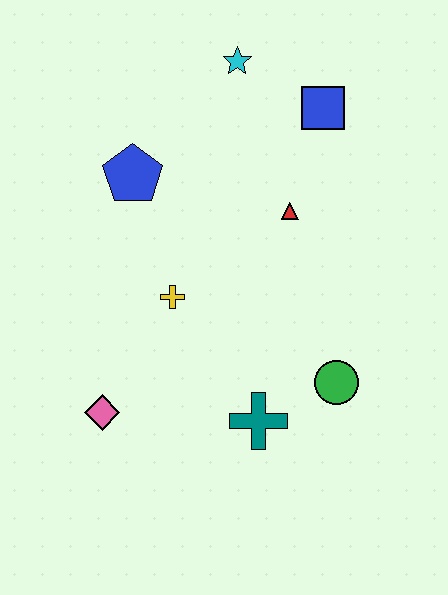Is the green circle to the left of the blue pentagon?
No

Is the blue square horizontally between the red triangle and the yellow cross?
No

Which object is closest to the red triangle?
The blue square is closest to the red triangle.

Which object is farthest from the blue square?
The pink diamond is farthest from the blue square.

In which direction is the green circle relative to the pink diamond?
The green circle is to the right of the pink diamond.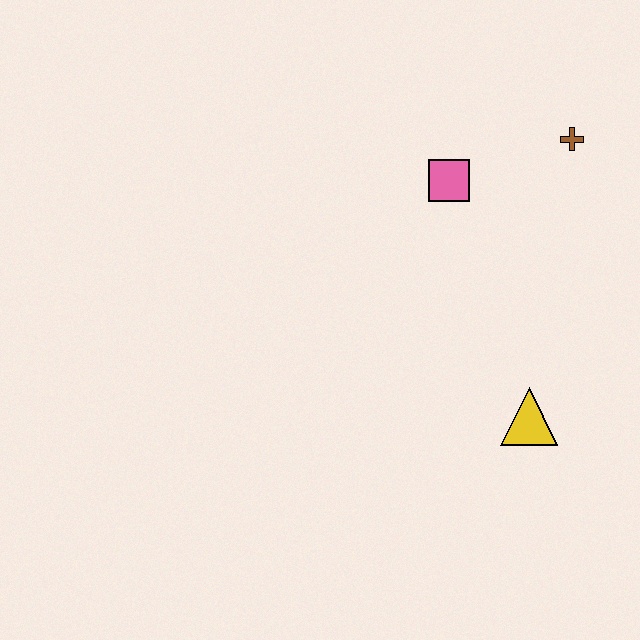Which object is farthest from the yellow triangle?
The brown cross is farthest from the yellow triangle.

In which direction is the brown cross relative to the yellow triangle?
The brown cross is above the yellow triangle.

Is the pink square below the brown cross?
Yes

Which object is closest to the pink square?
The brown cross is closest to the pink square.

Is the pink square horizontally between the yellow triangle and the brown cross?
No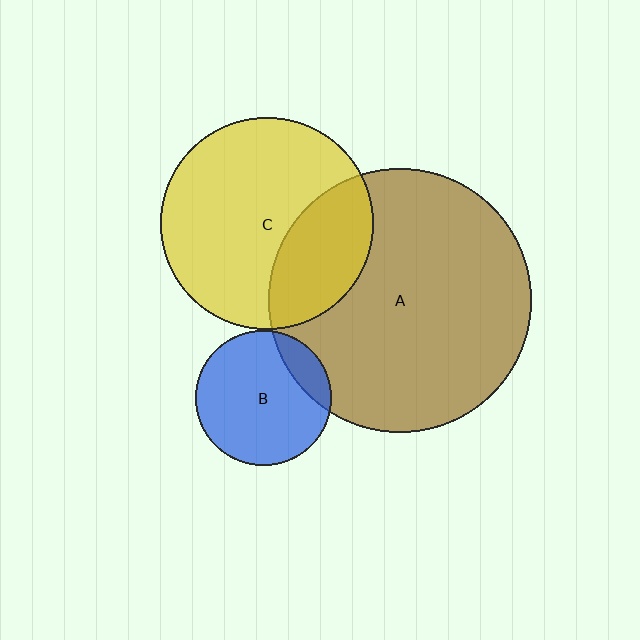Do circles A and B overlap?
Yes.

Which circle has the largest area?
Circle A (brown).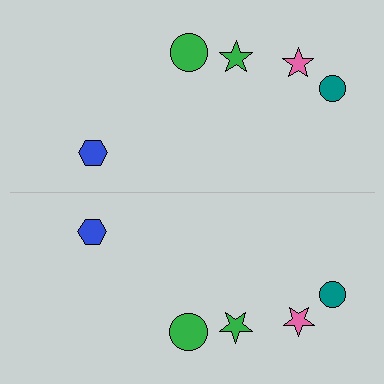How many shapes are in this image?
There are 10 shapes in this image.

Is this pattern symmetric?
Yes, this pattern has bilateral (reflection) symmetry.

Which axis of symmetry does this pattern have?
The pattern has a horizontal axis of symmetry running through the center of the image.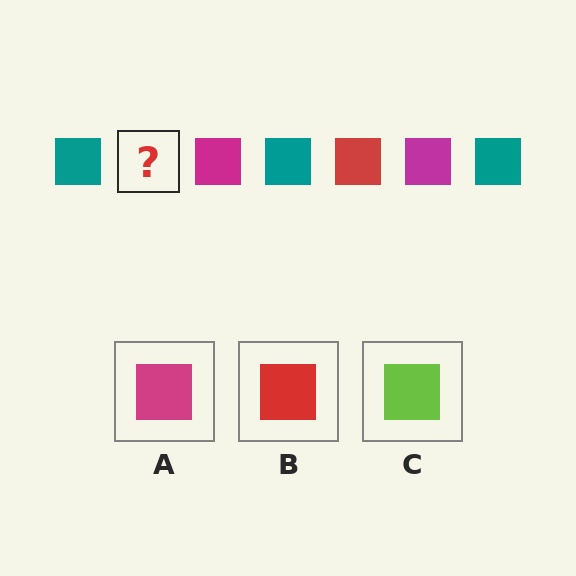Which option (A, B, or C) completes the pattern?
B.